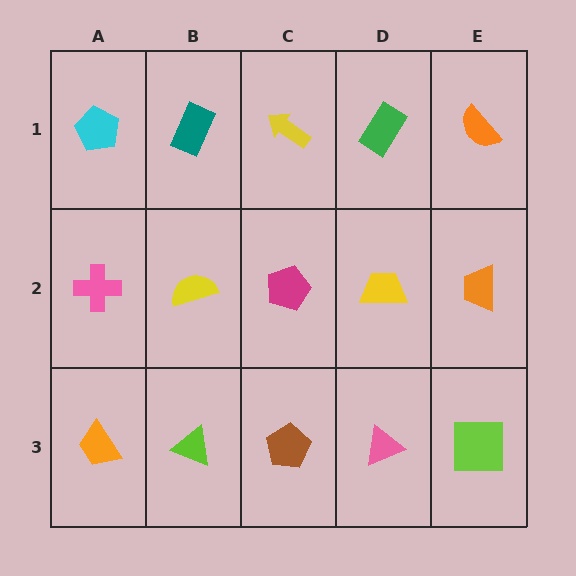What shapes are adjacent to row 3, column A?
A pink cross (row 2, column A), a lime triangle (row 3, column B).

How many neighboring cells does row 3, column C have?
3.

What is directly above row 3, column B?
A yellow semicircle.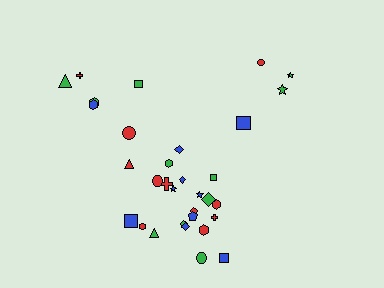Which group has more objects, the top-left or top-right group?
The top-left group.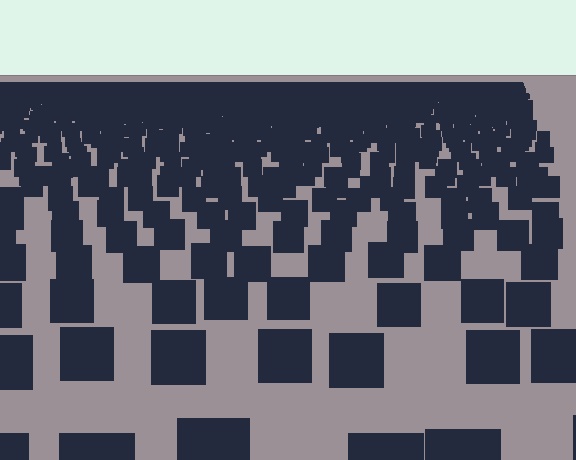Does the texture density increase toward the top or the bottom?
Density increases toward the top.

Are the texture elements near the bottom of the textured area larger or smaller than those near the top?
Larger. Near the bottom, elements are closer to the viewer and appear at a bigger on-screen size.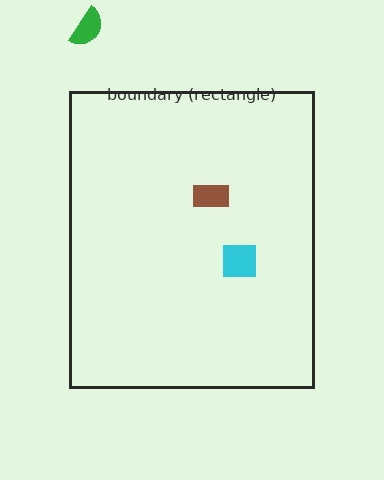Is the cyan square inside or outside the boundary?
Inside.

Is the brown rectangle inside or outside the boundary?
Inside.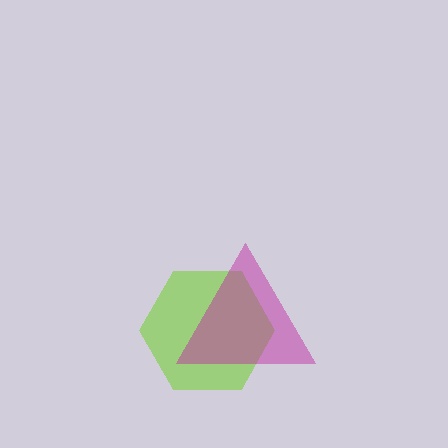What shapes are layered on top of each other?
The layered shapes are: a lime hexagon, a magenta triangle.